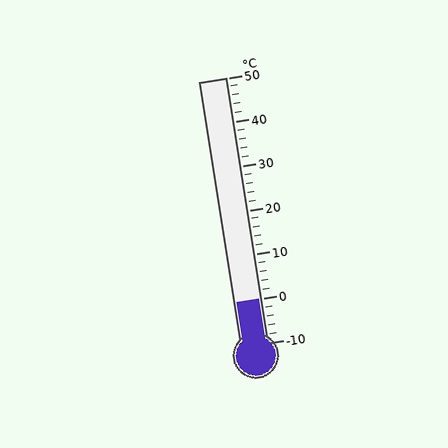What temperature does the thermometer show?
The thermometer shows approximately 0°C.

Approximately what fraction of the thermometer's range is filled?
The thermometer is filled to approximately 15% of its range.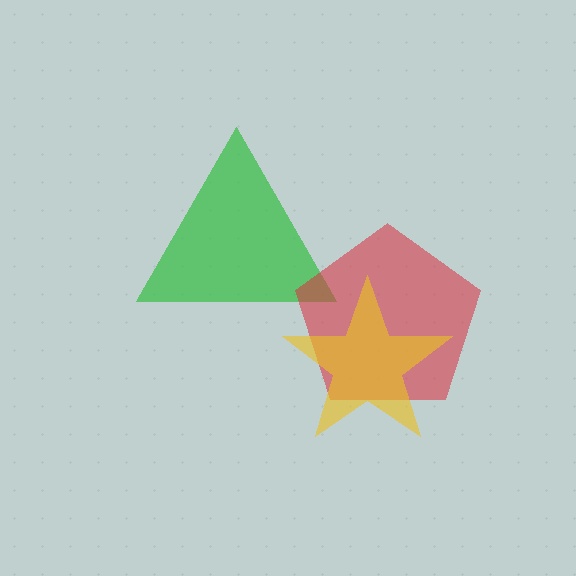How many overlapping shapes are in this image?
There are 3 overlapping shapes in the image.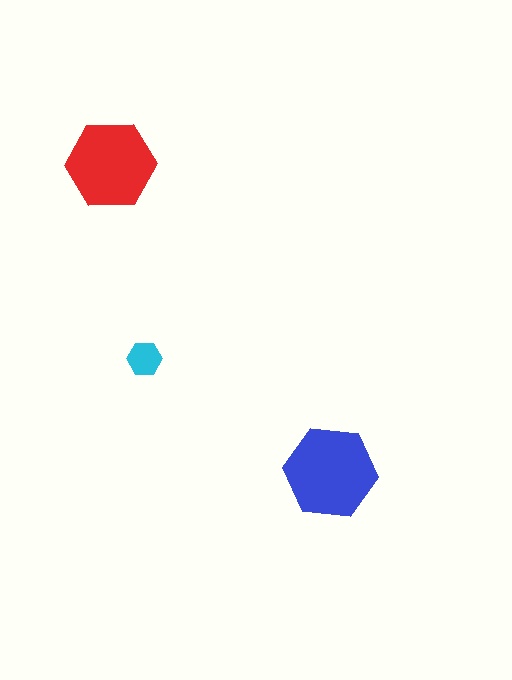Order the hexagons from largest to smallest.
the blue one, the red one, the cyan one.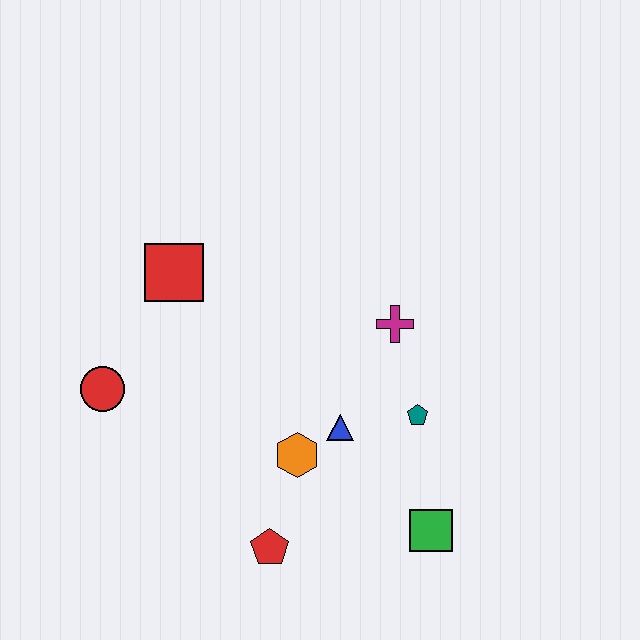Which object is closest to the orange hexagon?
The blue triangle is closest to the orange hexagon.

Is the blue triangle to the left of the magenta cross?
Yes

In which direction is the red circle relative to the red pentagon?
The red circle is to the left of the red pentagon.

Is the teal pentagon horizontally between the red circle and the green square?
Yes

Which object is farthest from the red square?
The green square is farthest from the red square.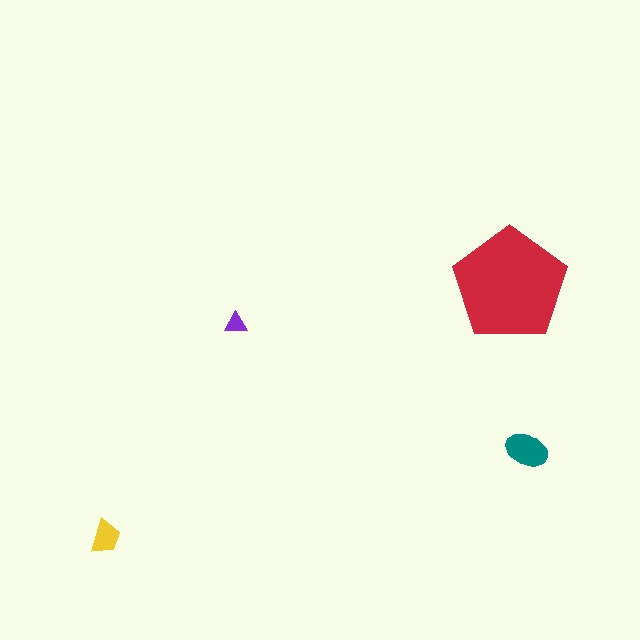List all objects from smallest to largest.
The purple triangle, the yellow trapezoid, the teal ellipse, the red pentagon.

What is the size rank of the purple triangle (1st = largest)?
4th.